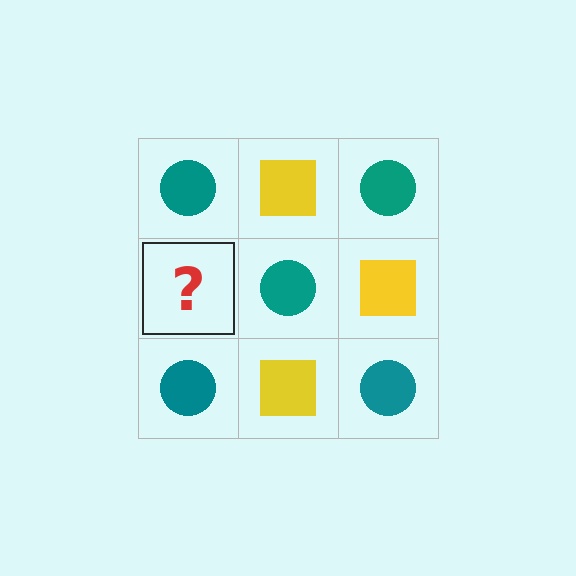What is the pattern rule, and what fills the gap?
The rule is that it alternates teal circle and yellow square in a checkerboard pattern. The gap should be filled with a yellow square.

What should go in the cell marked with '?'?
The missing cell should contain a yellow square.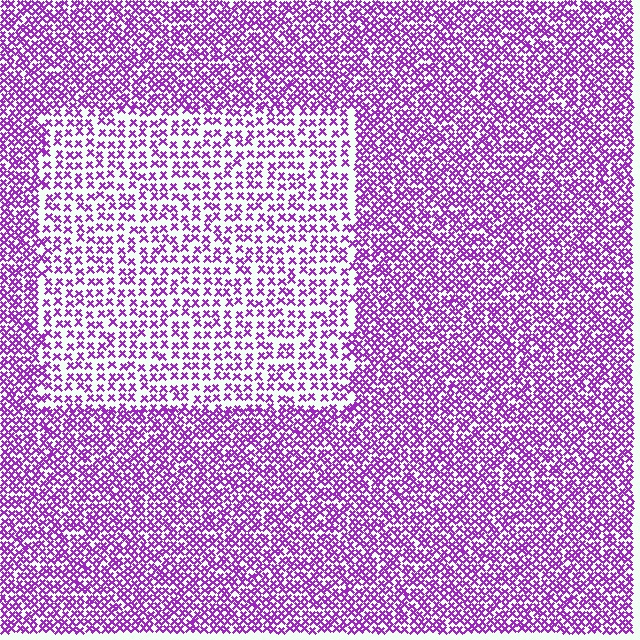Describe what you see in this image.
The image contains small purple elements arranged at two different densities. A rectangle-shaped region is visible where the elements are less densely packed than the surrounding area.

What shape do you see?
I see a rectangle.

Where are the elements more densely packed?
The elements are more densely packed outside the rectangle boundary.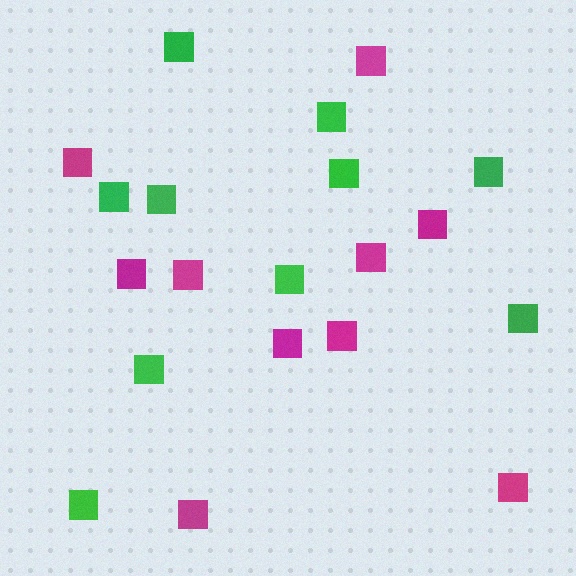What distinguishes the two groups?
There are 2 groups: one group of green squares (10) and one group of magenta squares (10).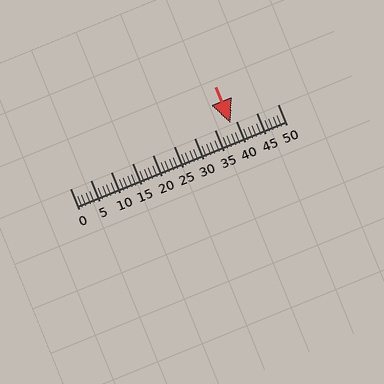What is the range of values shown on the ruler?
The ruler shows values from 0 to 50.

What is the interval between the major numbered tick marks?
The major tick marks are spaced 5 units apart.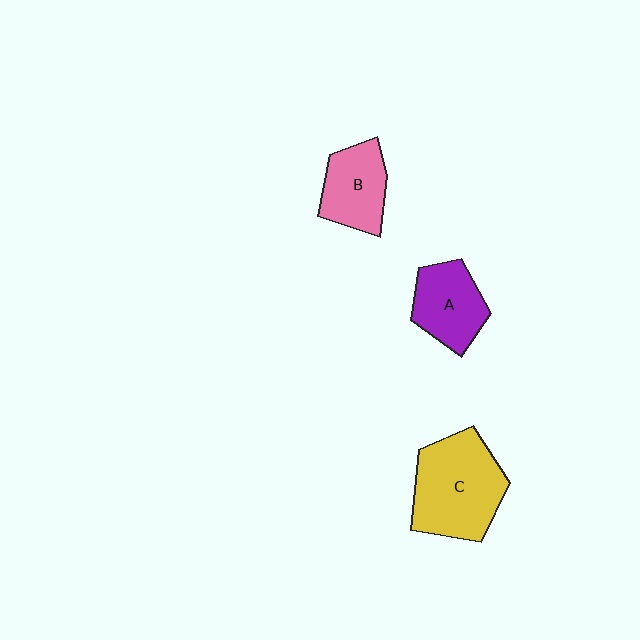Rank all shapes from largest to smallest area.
From largest to smallest: C (yellow), A (purple), B (pink).